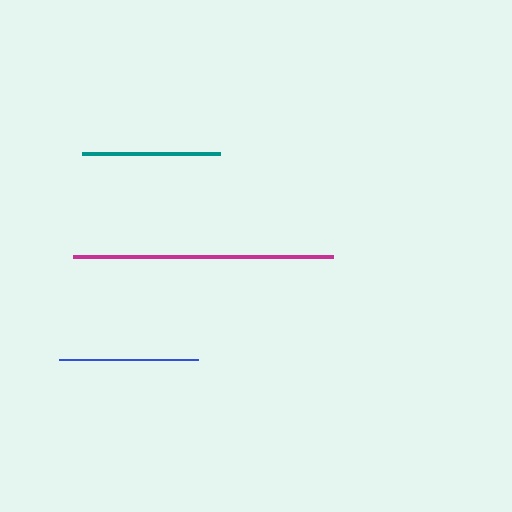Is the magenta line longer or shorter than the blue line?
The magenta line is longer than the blue line.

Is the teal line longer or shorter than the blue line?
The blue line is longer than the teal line.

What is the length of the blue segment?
The blue segment is approximately 139 pixels long.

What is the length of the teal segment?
The teal segment is approximately 138 pixels long.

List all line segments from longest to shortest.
From longest to shortest: magenta, blue, teal.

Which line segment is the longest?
The magenta line is the longest at approximately 260 pixels.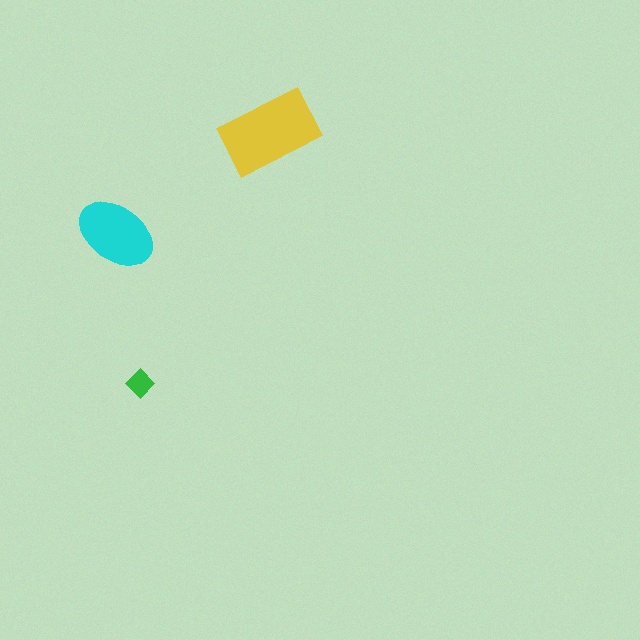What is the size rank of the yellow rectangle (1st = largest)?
1st.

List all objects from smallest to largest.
The green diamond, the cyan ellipse, the yellow rectangle.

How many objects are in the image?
There are 3 objects in the image.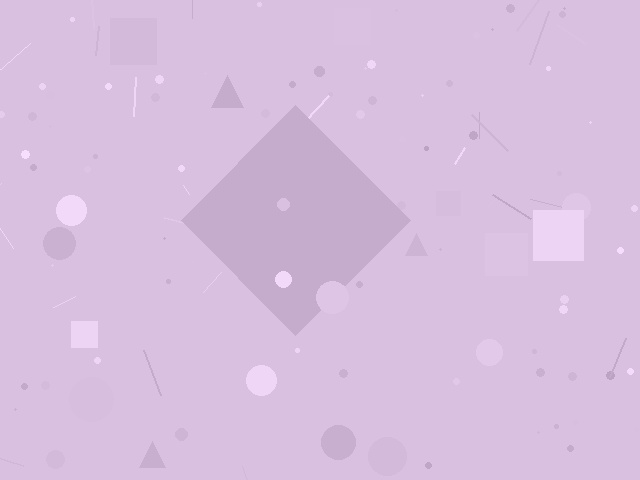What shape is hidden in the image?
A diamond is hidden in the image.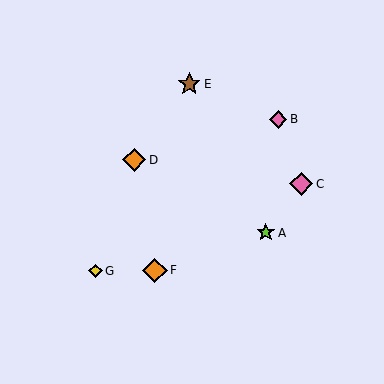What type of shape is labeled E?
Shape E is a brown star.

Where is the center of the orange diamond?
The center of the orange diamond is at (134, 160).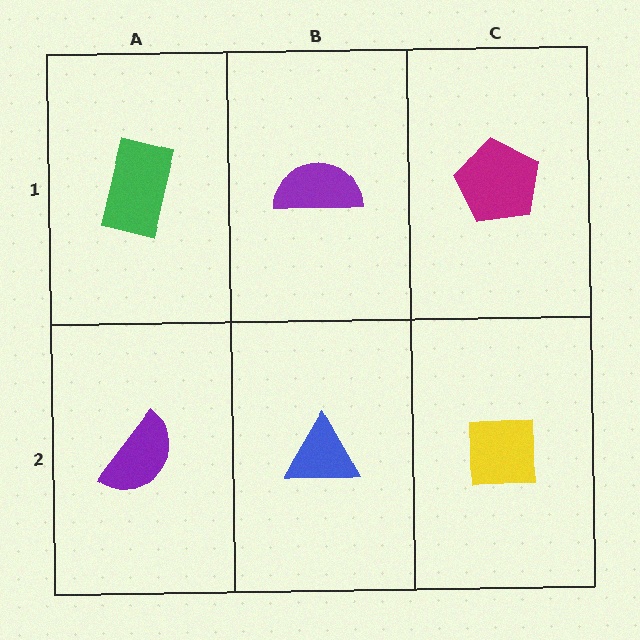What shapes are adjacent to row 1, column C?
A yellow square (row 2, column C), a purple semicircle (row 1, column B).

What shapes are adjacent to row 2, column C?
A magenta pentagon (row 1, column C), a blue triangle (row 2, column B).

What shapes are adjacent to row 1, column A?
A purple semicircle (row 2, column A), a purple semicircle (row 1, column B).